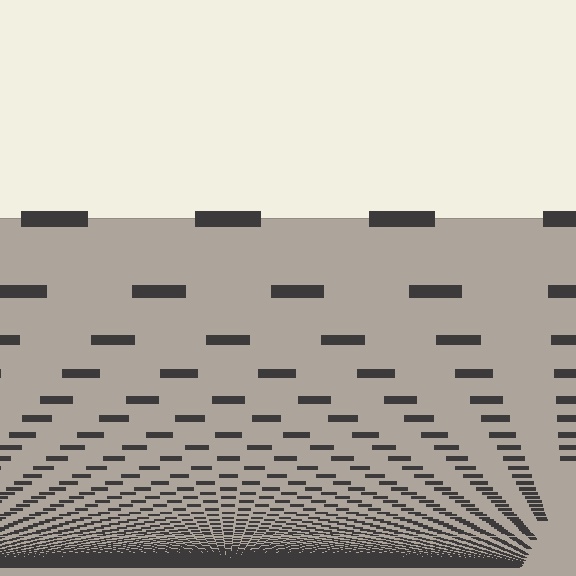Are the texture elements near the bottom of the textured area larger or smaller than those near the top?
Smaller. The gradient is inverted — elements near the bottom are smaller and denser.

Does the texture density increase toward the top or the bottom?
Density increases toward the bottom.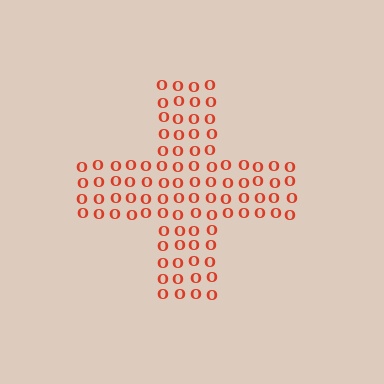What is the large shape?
The large shape is a cross.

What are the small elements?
The small elements are letter O's.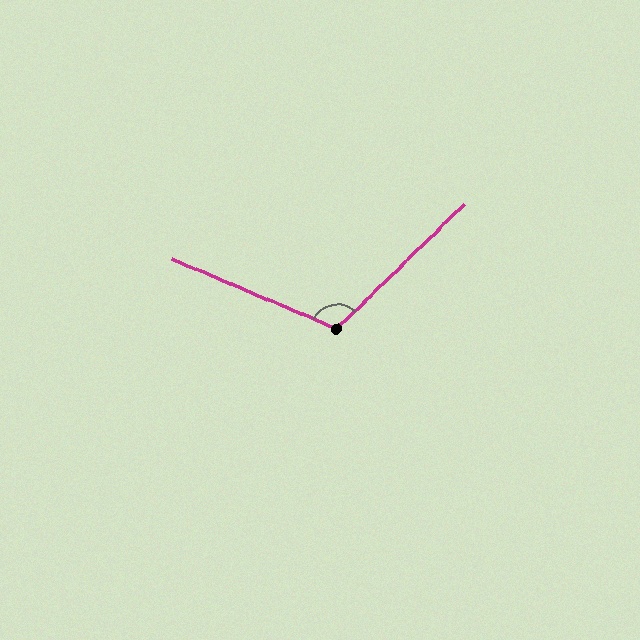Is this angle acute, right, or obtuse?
It is obtuse.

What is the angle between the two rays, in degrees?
Approximately 112 degrees.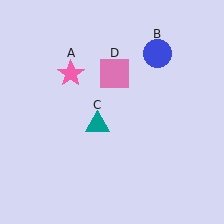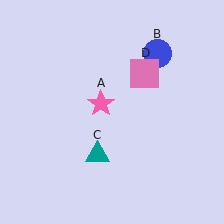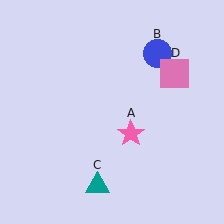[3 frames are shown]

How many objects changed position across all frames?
3 objects changed position: pink star (object A), teal triangle (object C), pink square (object D).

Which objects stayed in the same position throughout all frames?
Blue circle (object B) remained stationary.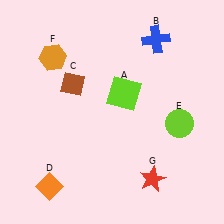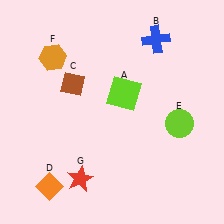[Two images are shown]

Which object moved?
The red star (G) moved left.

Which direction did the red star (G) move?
The red star (G) moved left.